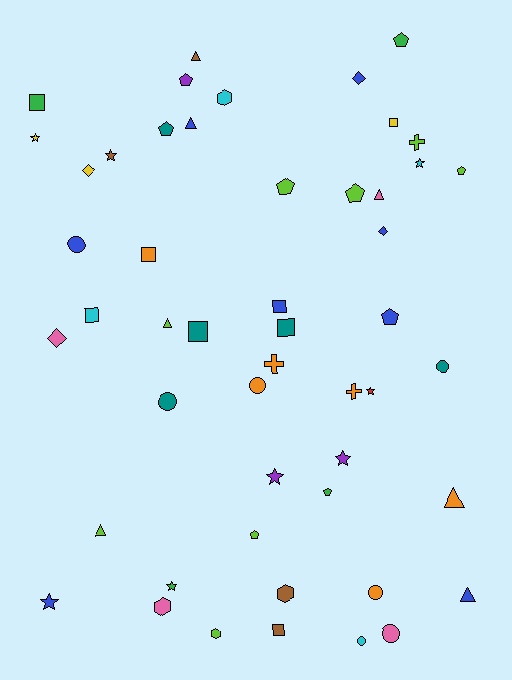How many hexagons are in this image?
There are 4 hexagons.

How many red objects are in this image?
There is 1 red object.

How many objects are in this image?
There are 50 objects.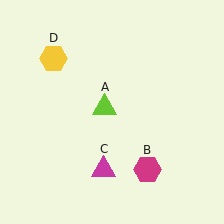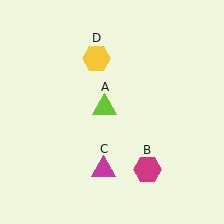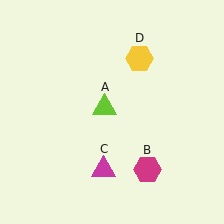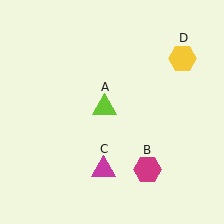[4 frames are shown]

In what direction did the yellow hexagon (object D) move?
The yellow hexagon (object D) moved right.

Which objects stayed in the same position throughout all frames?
Lime triangle (object A) and magenta hexagon (object B) and magenta triangle (object C) remained stationary.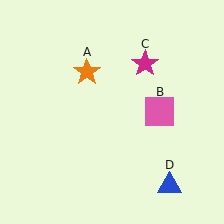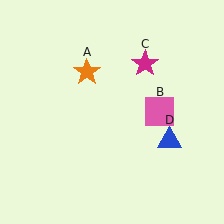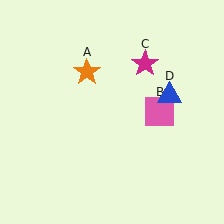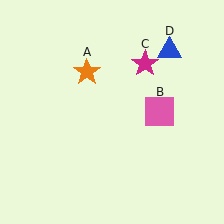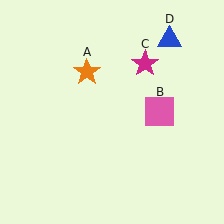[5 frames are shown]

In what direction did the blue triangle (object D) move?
The blue triangle (object D) moved up.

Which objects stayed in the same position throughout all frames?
Orange star (object A) and pink square (object B) and magenta star (object C) remained stationary.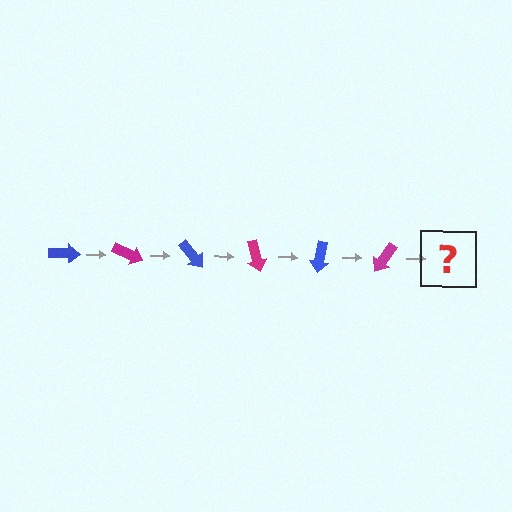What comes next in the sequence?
The next element should be a blue arrow, rotated 150 degrees from the start.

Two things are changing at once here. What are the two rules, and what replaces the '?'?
The two rules are that it rotates 25 degrees each step and the color cycles through blue and magenta. The '?' should be a blue arrow, rotated 150 degrees from the start.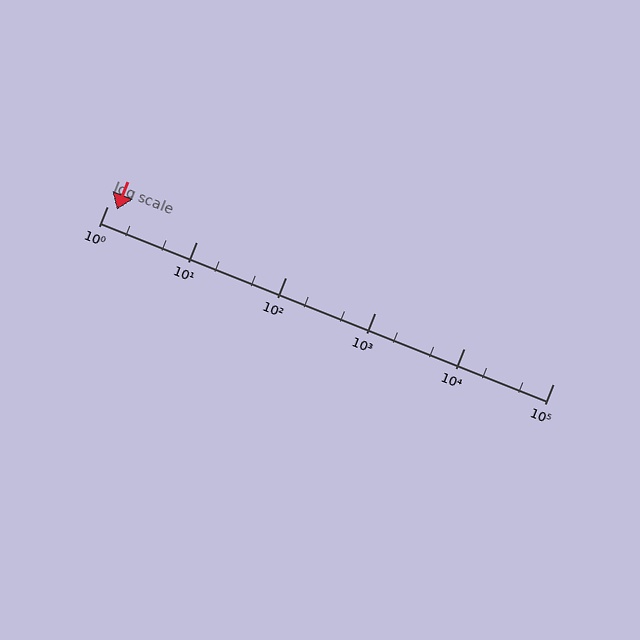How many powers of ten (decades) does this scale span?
The scale spans 5 decades, from 1 to 100000.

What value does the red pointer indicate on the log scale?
The pointer indicates approximately 1.3.